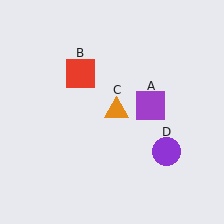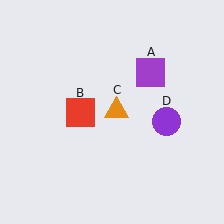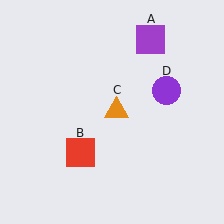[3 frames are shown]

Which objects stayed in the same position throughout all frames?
Orange triangle (object C) remained stationary.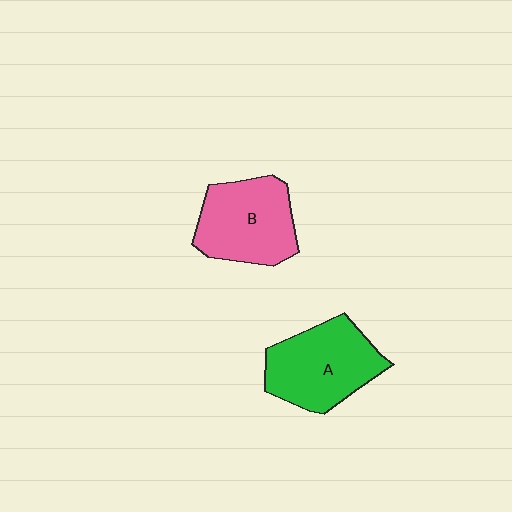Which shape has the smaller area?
Shape B (pink).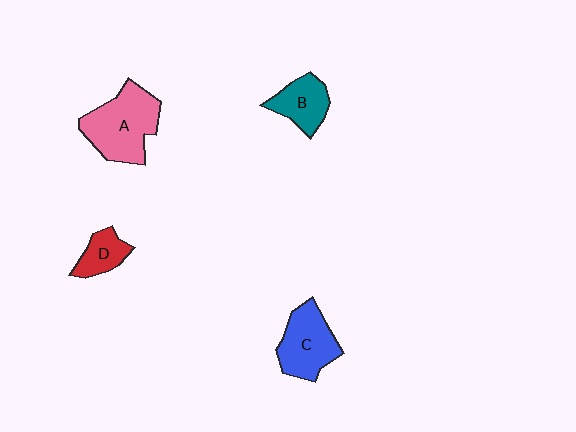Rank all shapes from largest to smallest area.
From largest to smallest: A (pink), C (blue), B (teal), D (red).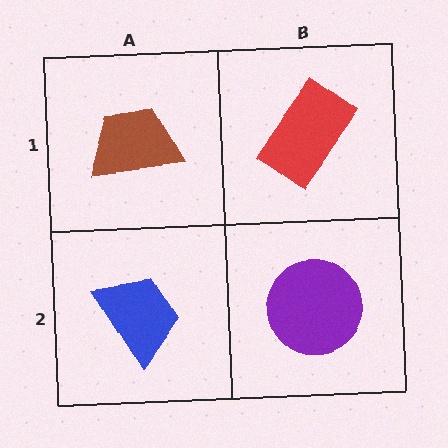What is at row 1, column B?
A red rectangle.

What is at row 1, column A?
A brown trapezoid.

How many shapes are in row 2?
2 shapes.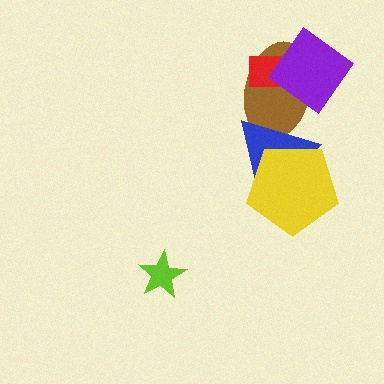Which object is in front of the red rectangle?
The purple diamond is in front of the red rectangle.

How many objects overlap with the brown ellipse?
3 objects overlap with the brown ellipse.